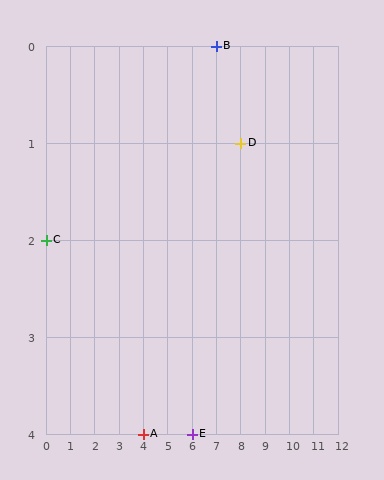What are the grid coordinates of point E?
Point E is at grid coordinates (6, 4).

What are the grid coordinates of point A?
Point A is at grid coordinates (4, 4).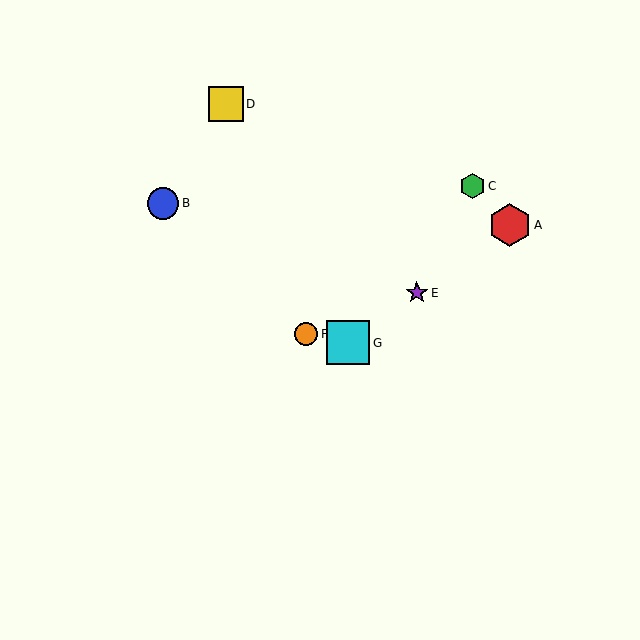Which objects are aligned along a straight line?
Objects A, E, G are aligned along a straight line.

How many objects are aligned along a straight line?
3 objects (A, E, G) are aligned along a straight line.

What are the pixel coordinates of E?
Object E is at (417, 293).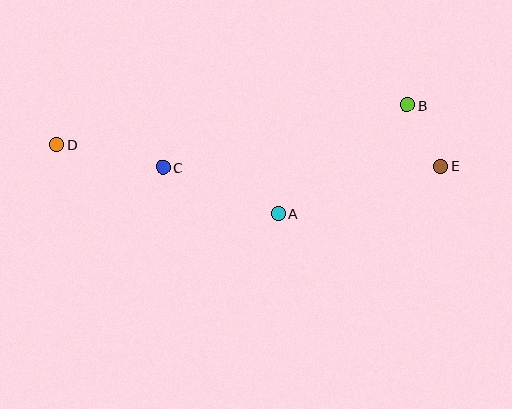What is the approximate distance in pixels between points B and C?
The distance between B and C is approximately 253 pixels.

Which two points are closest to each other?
Points B and E are closest to each other.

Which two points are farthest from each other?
Points D and E are farthest from each other.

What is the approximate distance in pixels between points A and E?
The distance between A and E is approximately 169 pixels.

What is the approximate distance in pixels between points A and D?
The distance between A and D is approximately 232 pixels.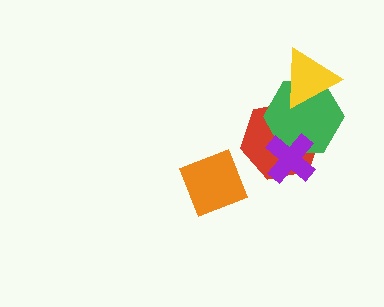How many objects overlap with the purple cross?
2 objects overlap with the purple cross.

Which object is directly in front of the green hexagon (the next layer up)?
The yellow triangle is directly in front of the green hexagon.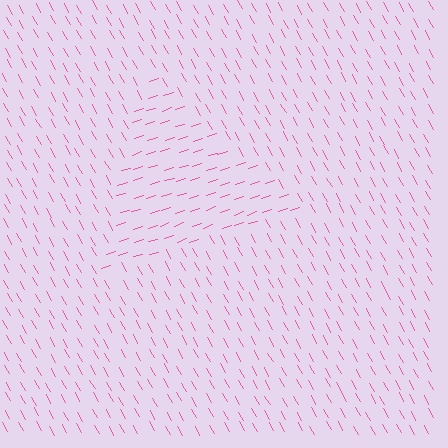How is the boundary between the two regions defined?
The boundary is defined purely by a change in line orientation (approximately 79 degrees difference). All lines are the same color and thickness.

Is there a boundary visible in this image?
Yes, there is a texture boundary formed by a change in line orientation.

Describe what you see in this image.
The image is filled with small pink line segments. A triangle region in the image has lines oriented differently from the surrounding lines, creating a visible texture boundary.